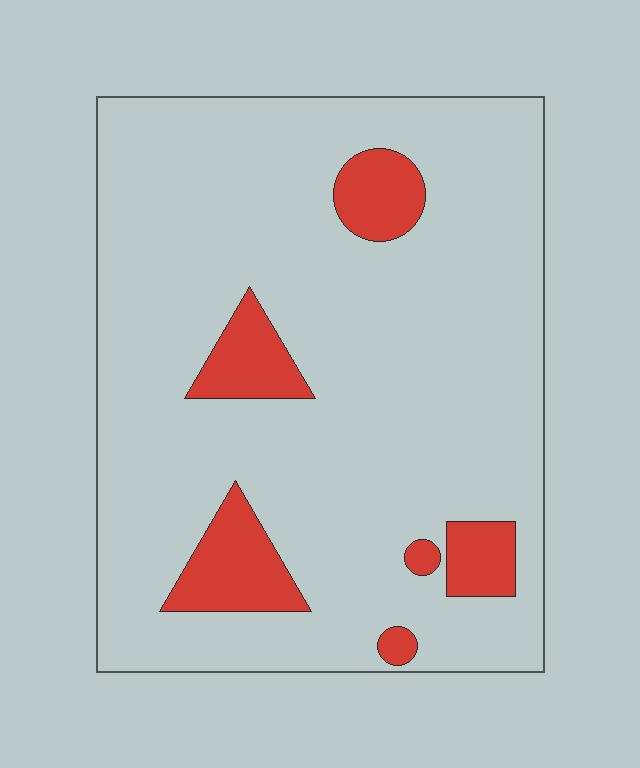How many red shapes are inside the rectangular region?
6.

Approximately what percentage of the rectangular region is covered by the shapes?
Approximately 10%.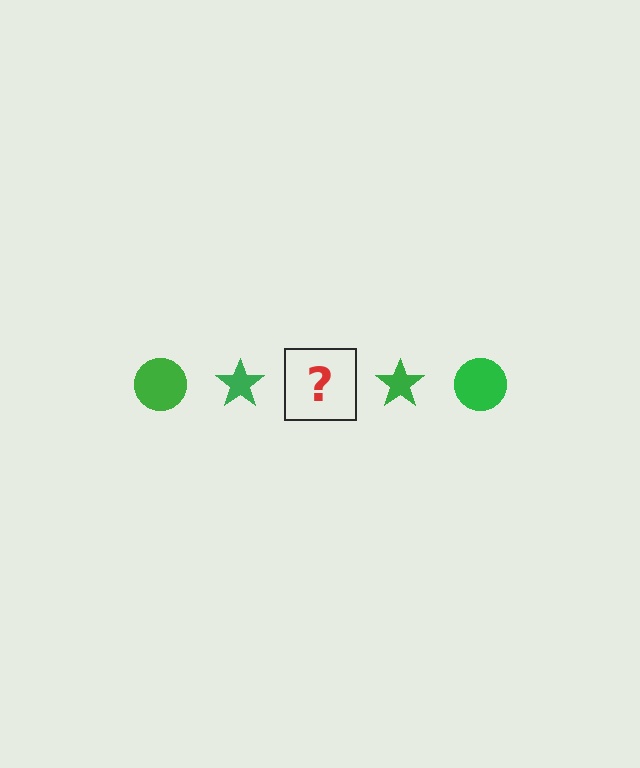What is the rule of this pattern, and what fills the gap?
The rule is that the pattern cycles through circle, star shapes in green. The gap should be filled with a green circle.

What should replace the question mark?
The question mark should be replaced with a green circle.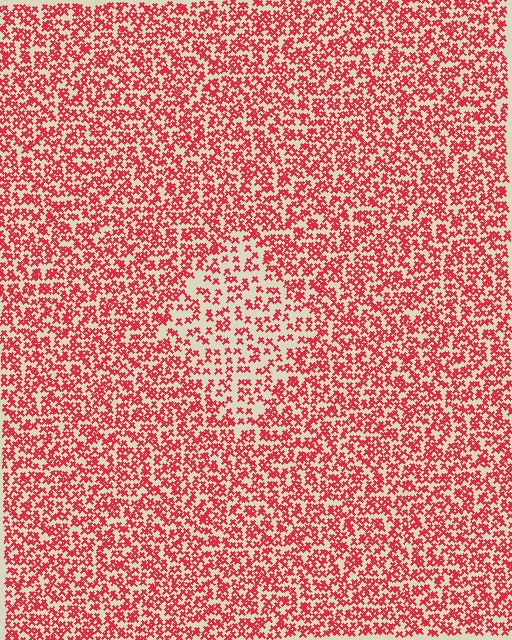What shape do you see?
I see a diamond.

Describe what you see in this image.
The image contains small red elements arranged at two different densities. A diamond-shaped region is visible where the elements are less densely packed than the surrounding area.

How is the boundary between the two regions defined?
The boundary is defined by a change in element density (approximately 1.8x ratio). All elements are the same color, size, and shape.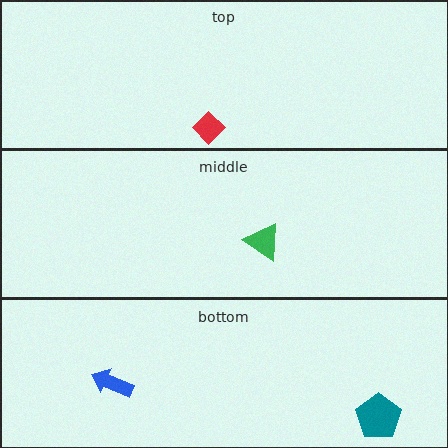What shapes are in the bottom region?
The blue arrow, the teal pentagon.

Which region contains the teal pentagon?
The bottom region.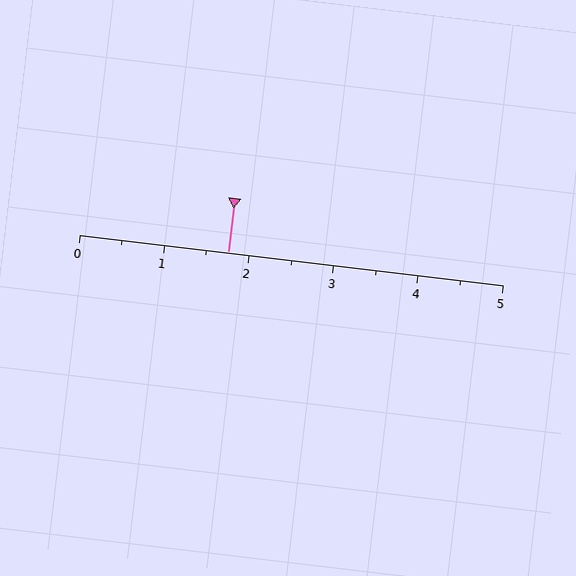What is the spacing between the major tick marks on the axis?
The major ticks are spaced 1 apart.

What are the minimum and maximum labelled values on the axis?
The axis runs from 0 to 5.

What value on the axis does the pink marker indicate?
The marker indicates approximately 1.8.